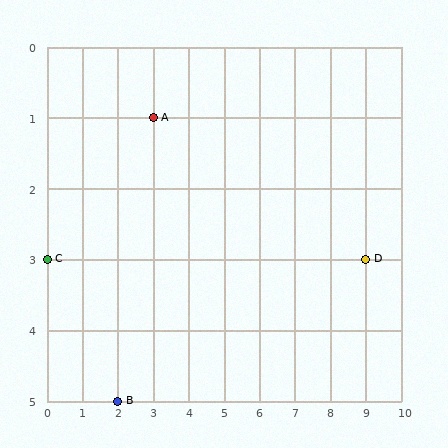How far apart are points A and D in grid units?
Points A and D are 6 columns and 2 rows apart (about 6.3 grid units diagonally).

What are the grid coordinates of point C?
Point C is at grid coordinates (0, 3).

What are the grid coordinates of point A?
Point A is at grid coordinates (3, 1).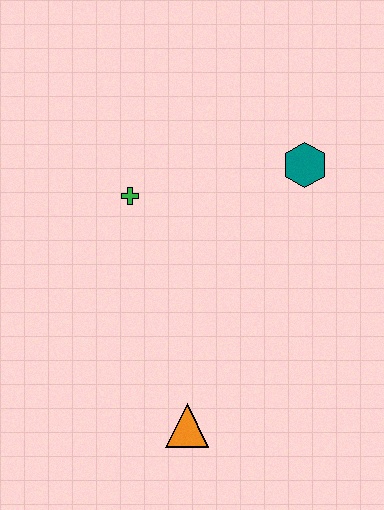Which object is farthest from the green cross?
The orange triangle is farthest from the green cross.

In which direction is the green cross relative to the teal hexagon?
The green cross is to the left of the teal hexagon.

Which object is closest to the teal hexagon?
The green cross is closest to the teal hexagon.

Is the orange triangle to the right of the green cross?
Yes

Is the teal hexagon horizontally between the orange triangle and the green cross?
No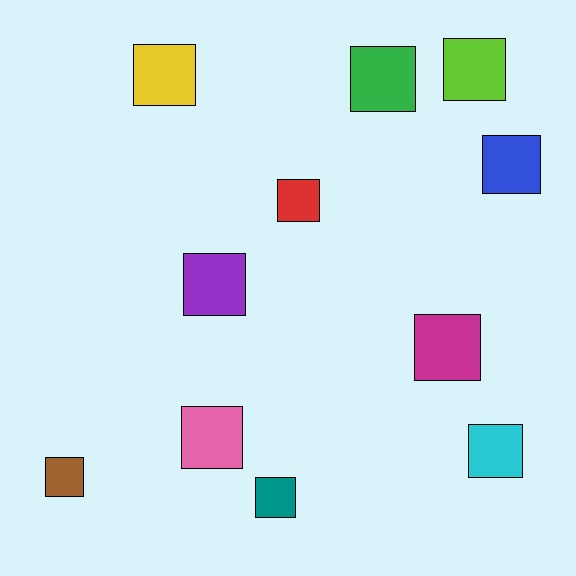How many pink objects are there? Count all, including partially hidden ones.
There is 1 pink object.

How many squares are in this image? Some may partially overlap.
There are 11 squares.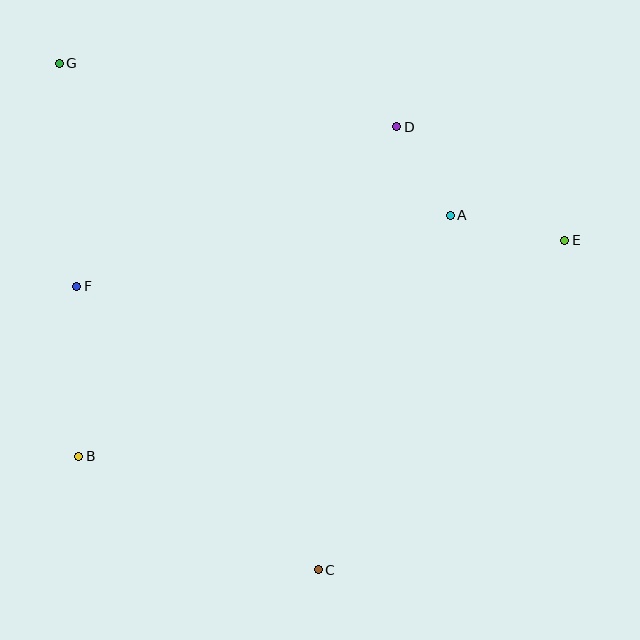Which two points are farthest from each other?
Points C and G are farthest from each other.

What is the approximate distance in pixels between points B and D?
The distance between B and D is approximately 458 pixels.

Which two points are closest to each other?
Points A and D are closest to each other.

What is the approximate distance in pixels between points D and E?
The distance between D and E is approximately 203 pixels.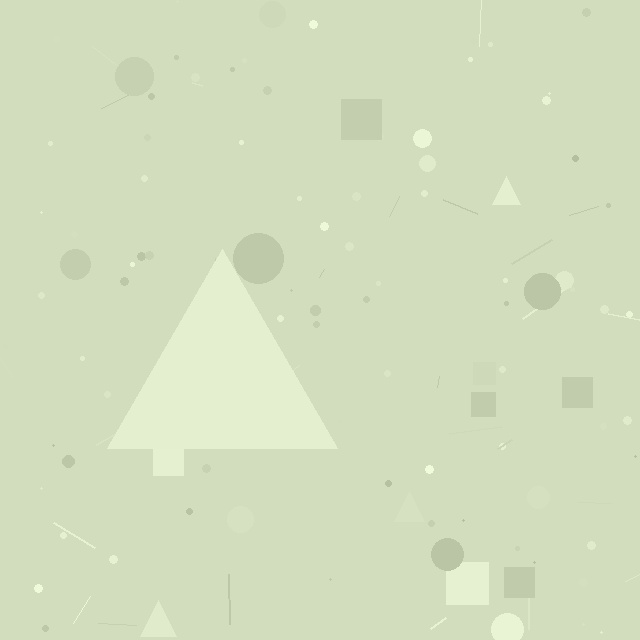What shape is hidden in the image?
A triangle is hidden in the image.